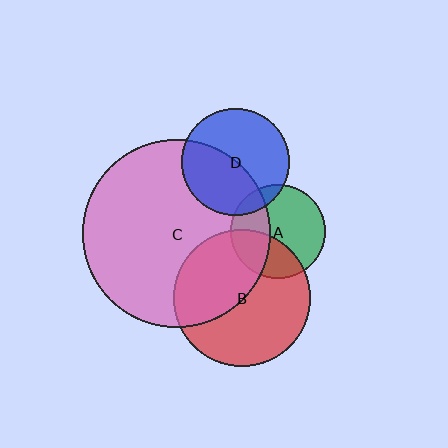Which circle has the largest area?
Circle C (pink).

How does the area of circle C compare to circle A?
Approximately 3.9 times.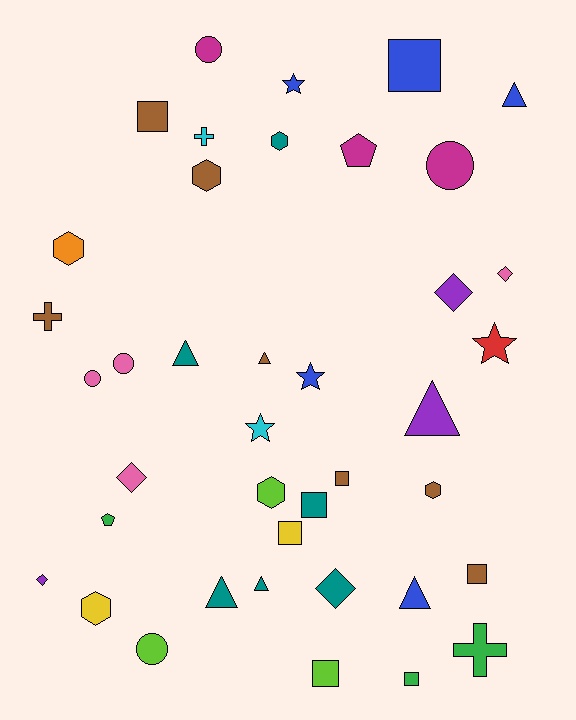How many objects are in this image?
There are 40 objects.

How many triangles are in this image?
There are 7 triangles.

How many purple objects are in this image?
There are 3 purple objects.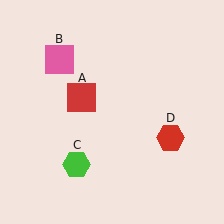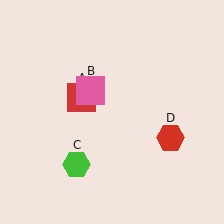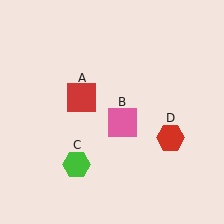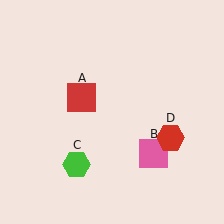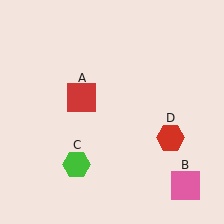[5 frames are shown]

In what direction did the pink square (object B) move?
The pink square (object B) moved down and to the right.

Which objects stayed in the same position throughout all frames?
Red square (object A) and green hexagon (object C) and red hexagon (object D) remained stationary.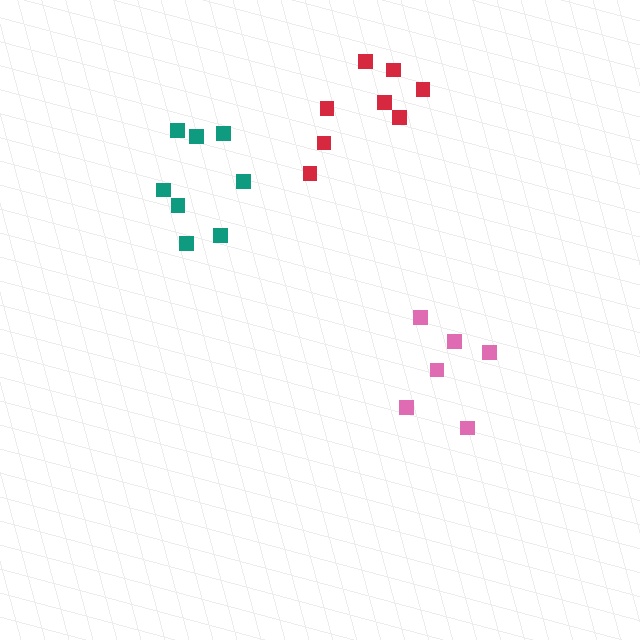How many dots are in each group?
Group 1: 8 dots, Group 2: 6 dots, Group 3: 8 dots (22 total).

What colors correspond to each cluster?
The clusters are colored: teal, pink, red.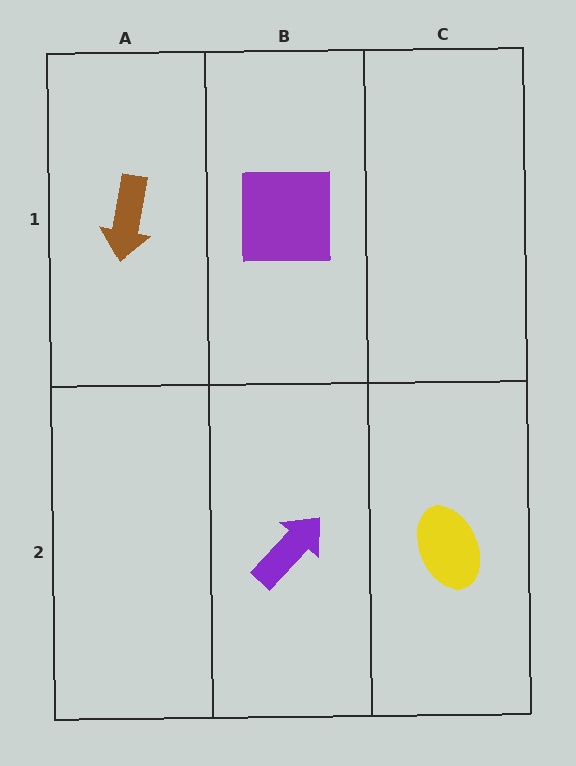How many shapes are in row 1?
2 shapes.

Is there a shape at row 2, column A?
No, that cell is empty.